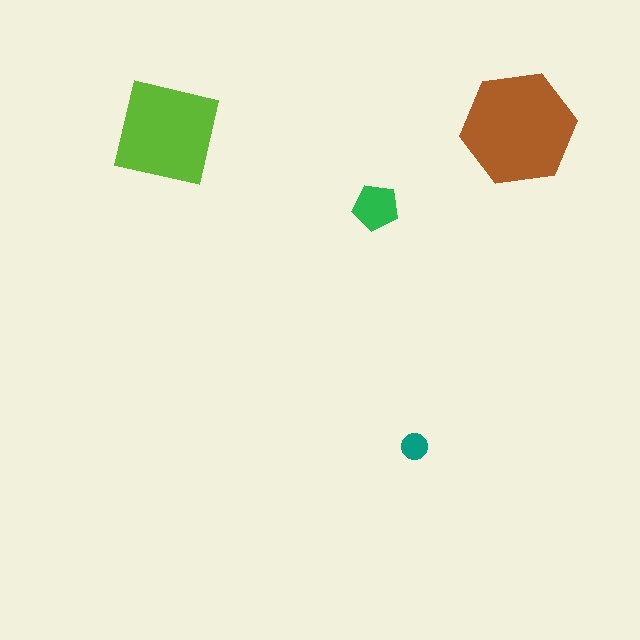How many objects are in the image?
There are 4 objects in the image.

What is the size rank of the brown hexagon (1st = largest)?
1st.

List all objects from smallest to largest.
The teal circle, the green pentagon, the lime square, the brown hexagon.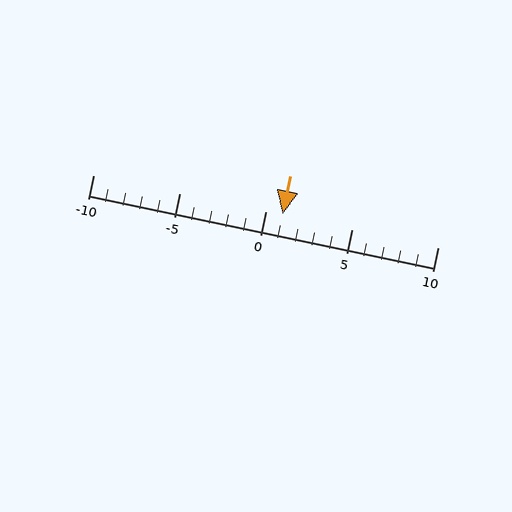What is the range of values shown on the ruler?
The ruler shows values from -10 to 10.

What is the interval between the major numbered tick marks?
The major tick marks are spaced 5 units apart.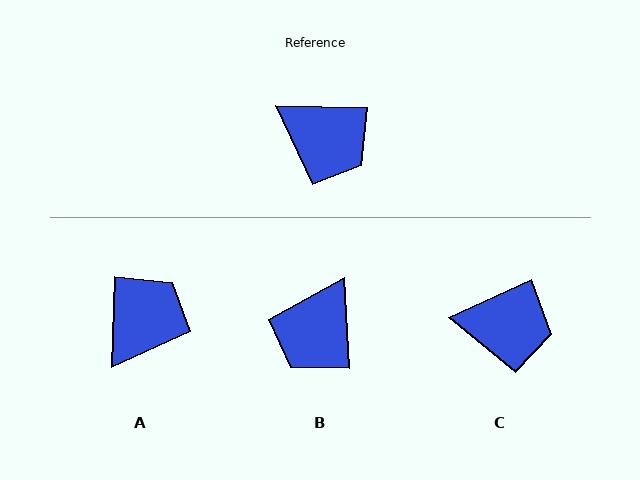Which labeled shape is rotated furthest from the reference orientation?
A, about 89 degrees away.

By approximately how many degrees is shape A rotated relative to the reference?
Approximately 89 degrees counter-clockwise.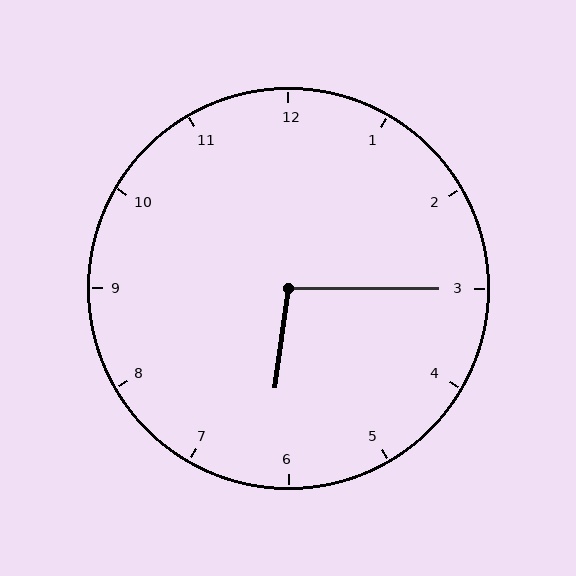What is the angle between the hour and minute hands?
Approximately 98 degrees.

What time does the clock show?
6:15.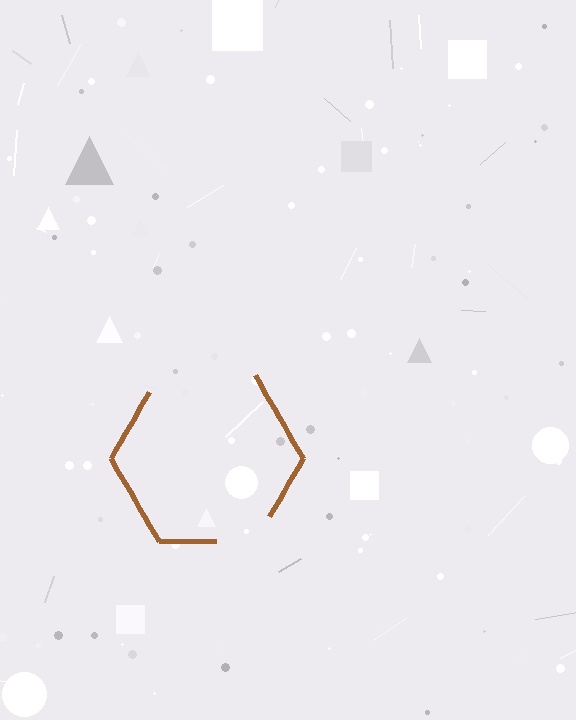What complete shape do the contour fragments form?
The contour fragments form a hexagon.